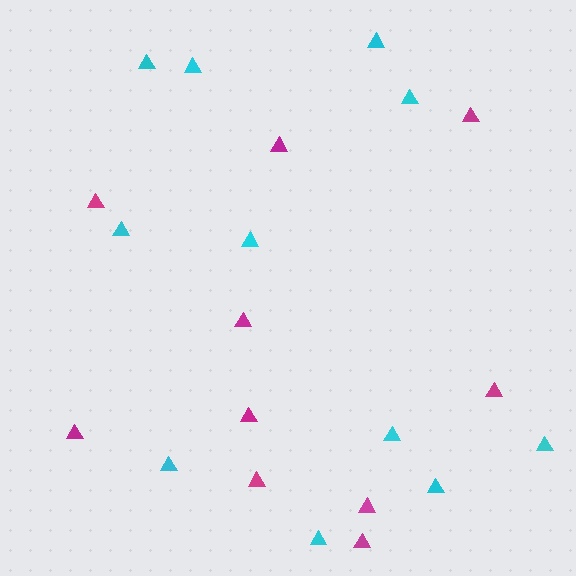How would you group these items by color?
There are 2 groups: one group of cyan triangles (11) and one group of magenta triangles (10).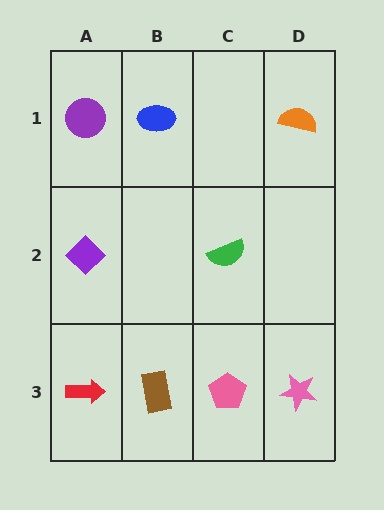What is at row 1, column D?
An orange semicircle.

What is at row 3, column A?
A red arrow.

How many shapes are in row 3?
4 shapes.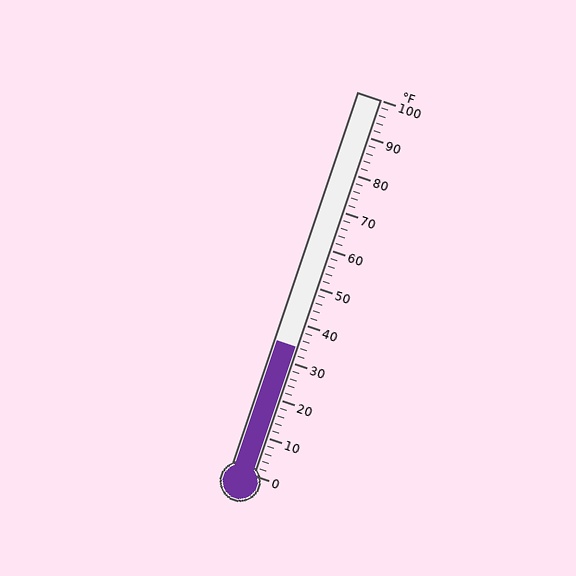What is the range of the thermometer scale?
The thermometer scale ranges from 0°F to 100°F.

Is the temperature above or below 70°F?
The temperature is below 70°F.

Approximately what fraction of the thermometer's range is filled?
The thermometer is filled to approximately 35% of its range.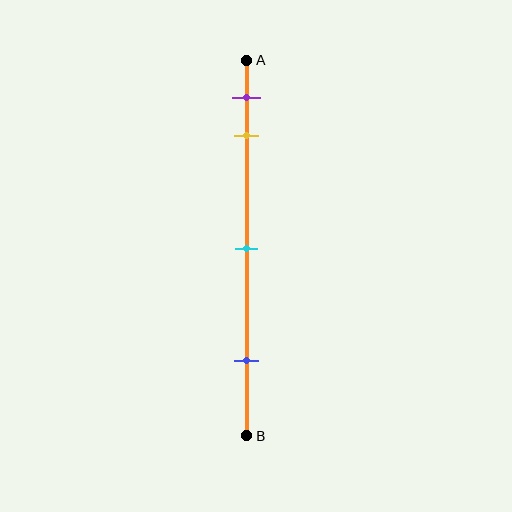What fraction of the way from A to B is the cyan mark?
The cyan mark is approximately 50% (0.5) of the way from A to B.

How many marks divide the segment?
There are 4 marks dividing the segment.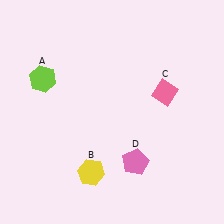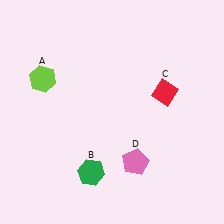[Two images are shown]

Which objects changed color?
B changed from yellow to green. C changed from pink to red.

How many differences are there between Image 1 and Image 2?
There are 2 differences between the two images.